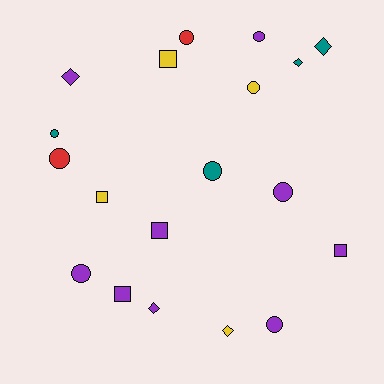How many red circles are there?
There are 2 red circles.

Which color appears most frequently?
Purple, with 9 objects.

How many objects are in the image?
There are 19 objects.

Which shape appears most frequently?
Circle, with 9 objects.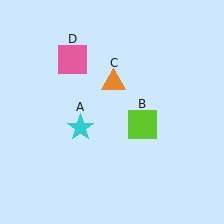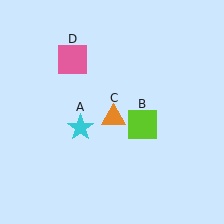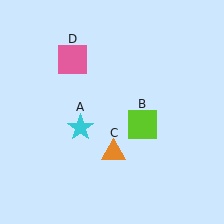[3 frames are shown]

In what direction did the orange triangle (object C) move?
The orange triangle (object C) moved down.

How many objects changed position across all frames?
1 object changed position: orange triangle (object C).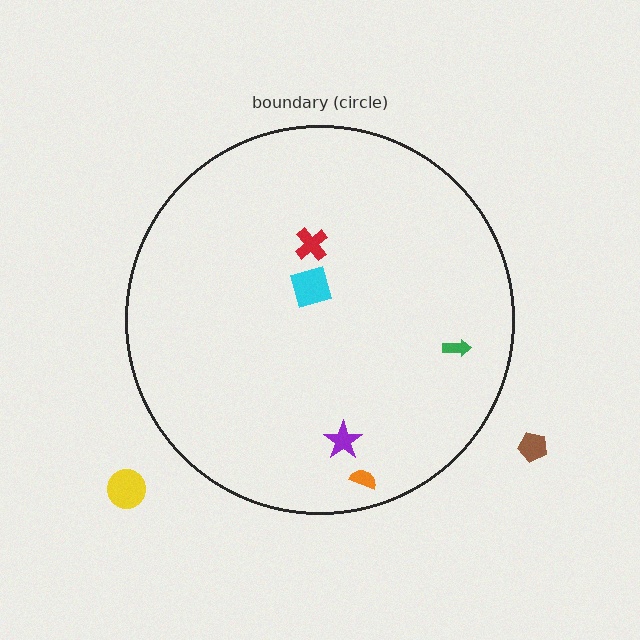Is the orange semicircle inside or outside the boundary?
Inside.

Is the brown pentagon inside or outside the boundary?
Outside.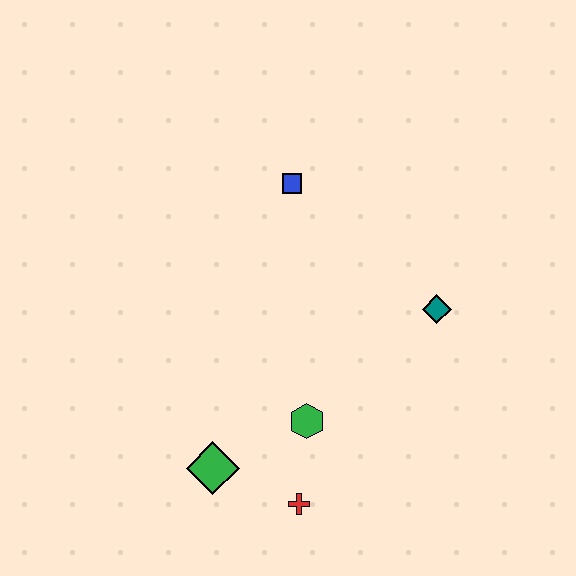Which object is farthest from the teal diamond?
The green diamond is farthest from the teal diamond.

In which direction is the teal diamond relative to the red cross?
The teal diamond is above the red cross.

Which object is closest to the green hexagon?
The red cross is closest to the green hexagon.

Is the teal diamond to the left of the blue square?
No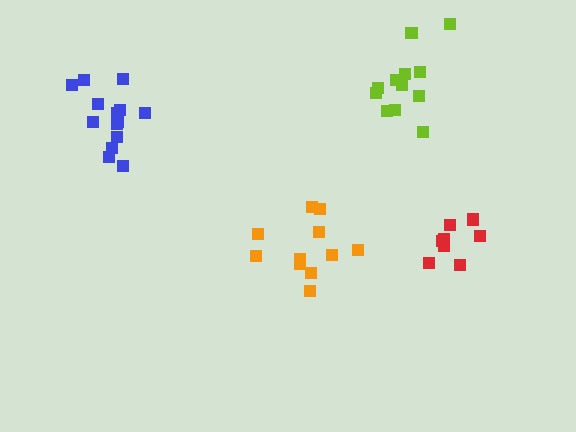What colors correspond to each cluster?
The clusters are colored: lime, orange, red, blue.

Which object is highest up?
The lime cluster is topmost.